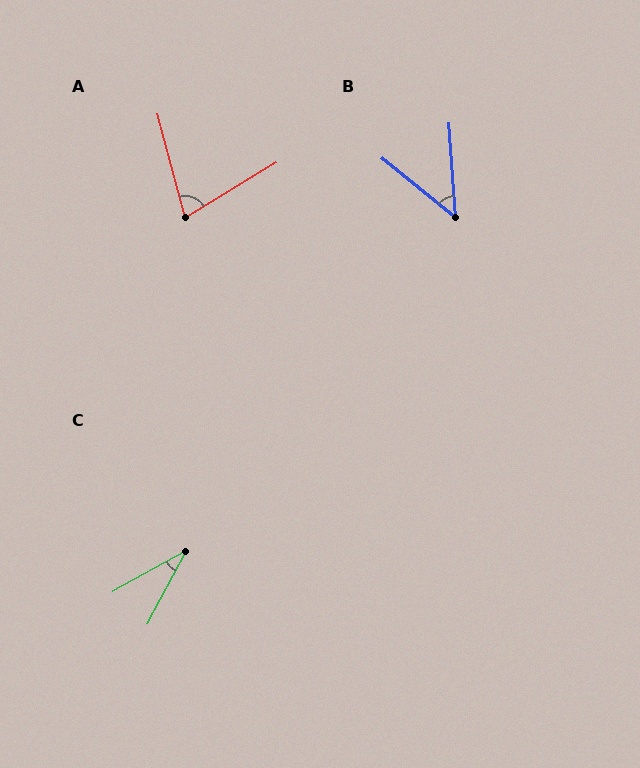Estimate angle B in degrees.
Approximately 47 degrees.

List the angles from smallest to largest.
C (33°), B (47°), A (74°).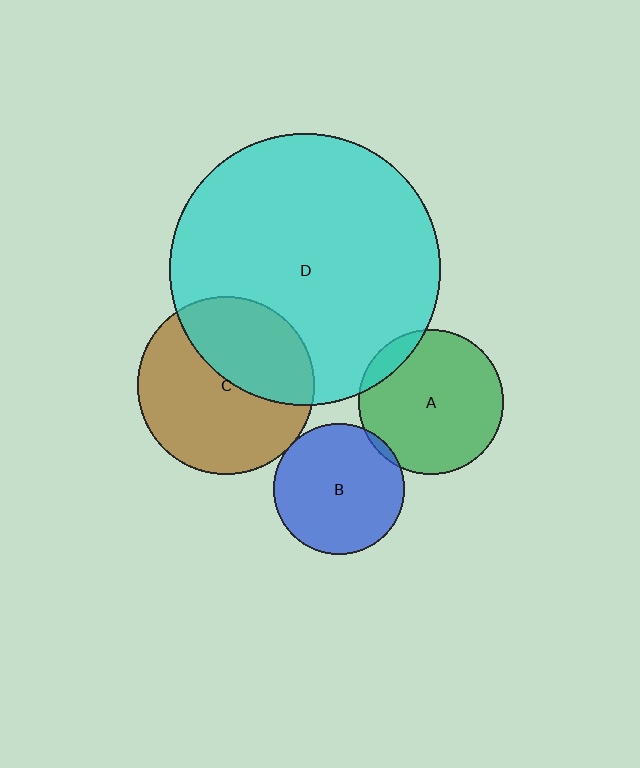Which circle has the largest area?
Circle D (cyan).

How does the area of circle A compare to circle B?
Approximately 1.2 times.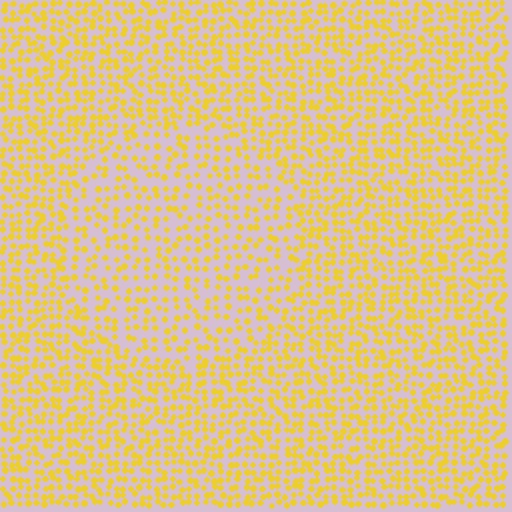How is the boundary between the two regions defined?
The boundary is defined by a change in element density (approximately 1.6x ratio). All elements are the same color, size, and shape.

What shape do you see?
I see a circle.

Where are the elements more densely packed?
The elements are more densely packed outside the circle boundary.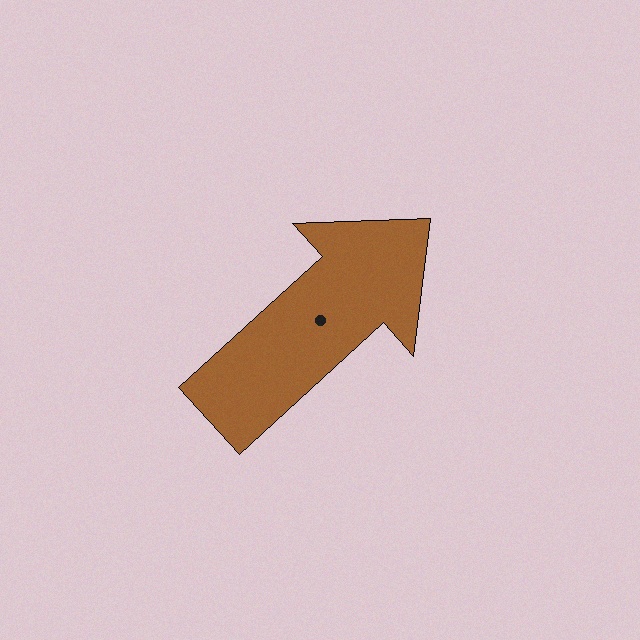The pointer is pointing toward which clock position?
Roughly 2 o'clock.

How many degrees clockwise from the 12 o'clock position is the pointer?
Approximately 48 degrees.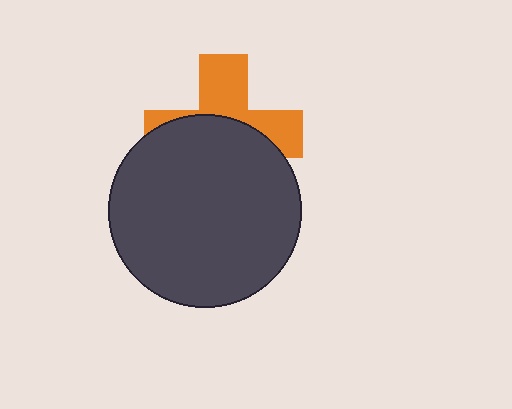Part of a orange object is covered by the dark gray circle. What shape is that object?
It is a cross.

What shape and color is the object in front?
The object in front is a dark gray circle.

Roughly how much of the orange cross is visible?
A small part of it is visible (roughly 43%).